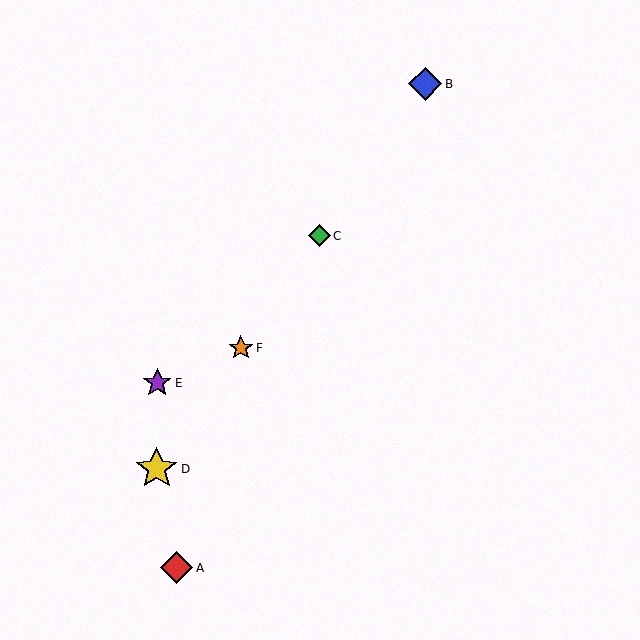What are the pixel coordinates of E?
Object E is at (157, 383).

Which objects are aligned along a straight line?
Objects B, C, D, F are aligned along a straight line.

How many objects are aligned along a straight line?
4 objects (B, C, D, F) are aligned along a straight line.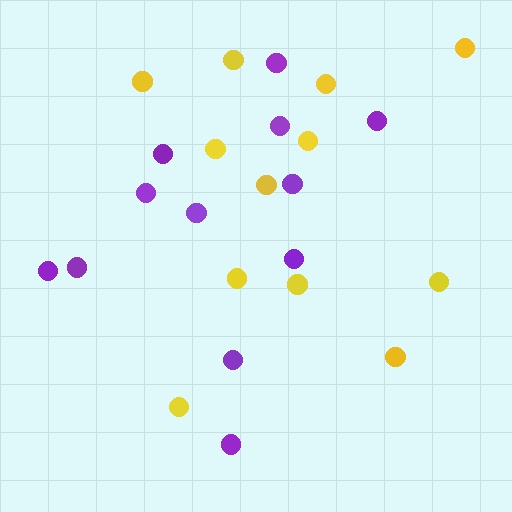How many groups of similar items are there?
There are 2 groups: one group of yellow circles (12) and one group of purple circles (12).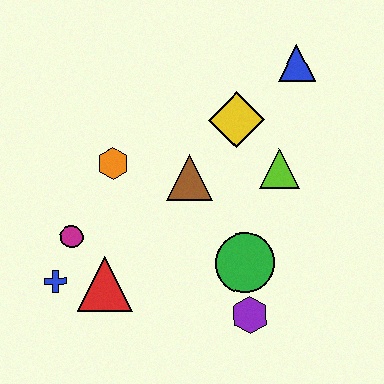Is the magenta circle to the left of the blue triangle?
Yes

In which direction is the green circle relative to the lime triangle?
The green circle is below the lime triangle.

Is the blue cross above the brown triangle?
No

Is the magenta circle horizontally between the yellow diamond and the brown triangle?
No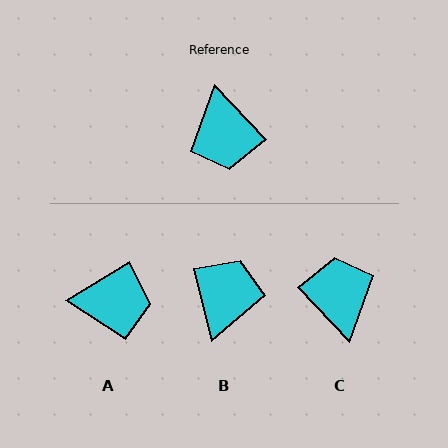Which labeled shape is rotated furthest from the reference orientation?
C, about 180 degrees away.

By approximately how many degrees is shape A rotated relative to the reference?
Approximately 78 degrees counter-clockwise.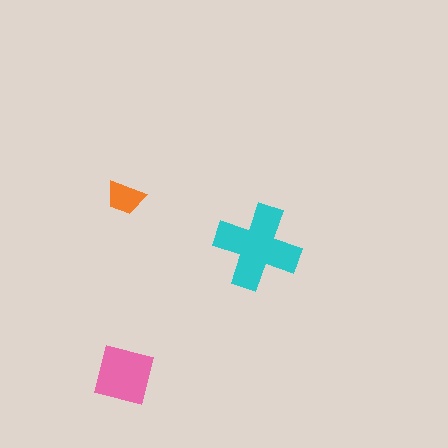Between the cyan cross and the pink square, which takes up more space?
The cyan cross.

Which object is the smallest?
The orange trapezoid.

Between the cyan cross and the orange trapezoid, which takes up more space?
The cyan cross.